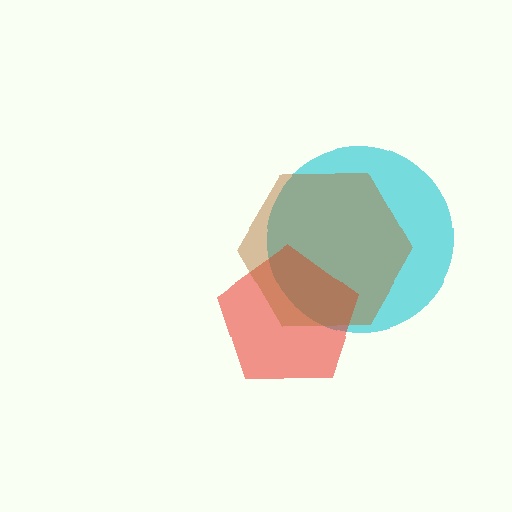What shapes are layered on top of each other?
The layered shapes are: a cyan circle, a red pentagon, a brown hexagon.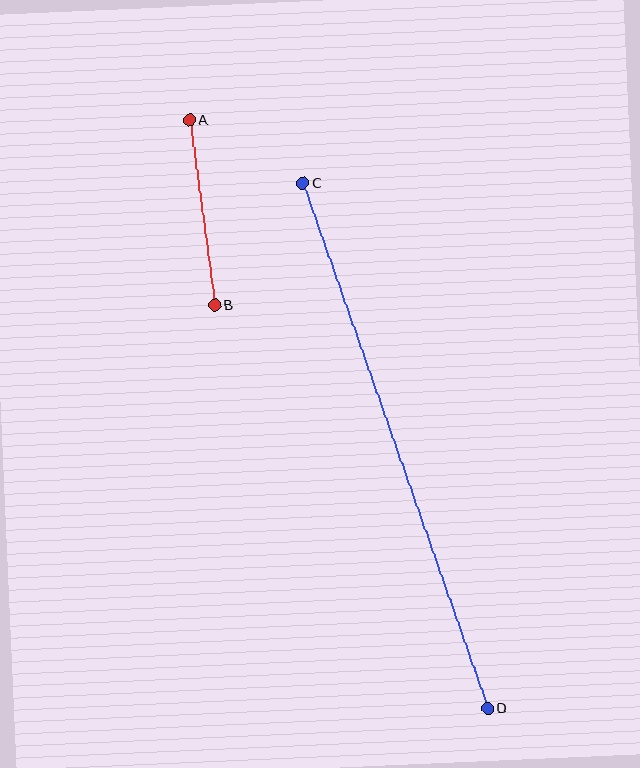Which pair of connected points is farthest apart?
Points C and D are farthest apart.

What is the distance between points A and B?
The distance is approximately 187 pixels.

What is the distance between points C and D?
The distance is approximately 557 pixels.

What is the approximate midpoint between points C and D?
The midpoint is at approximately (395, 446) pixels.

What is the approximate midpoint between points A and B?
The midpoint is at approximately (202, 213) pixels.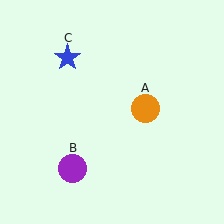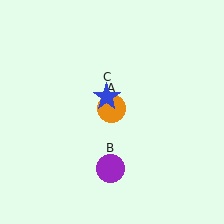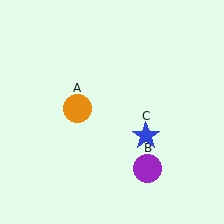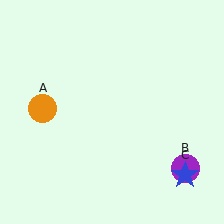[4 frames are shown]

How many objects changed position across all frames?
3 objects changed position: orange circle (object A), purple circle (object B), blue star (object C).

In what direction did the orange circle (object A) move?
The orange circle (object A) moved left.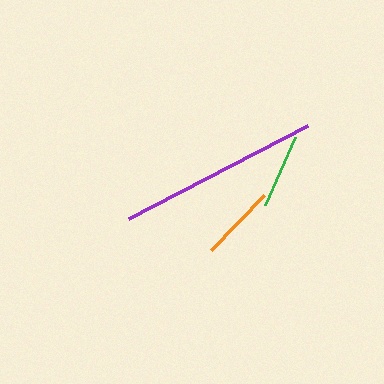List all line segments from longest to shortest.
From longest to shortest: purple, orange, green.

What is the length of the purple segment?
The purple segment is approximately 201 pixels long.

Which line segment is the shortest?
The green line is the shortest at approximately 75 pixels.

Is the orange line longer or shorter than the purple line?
The purple line is longer than the orange line.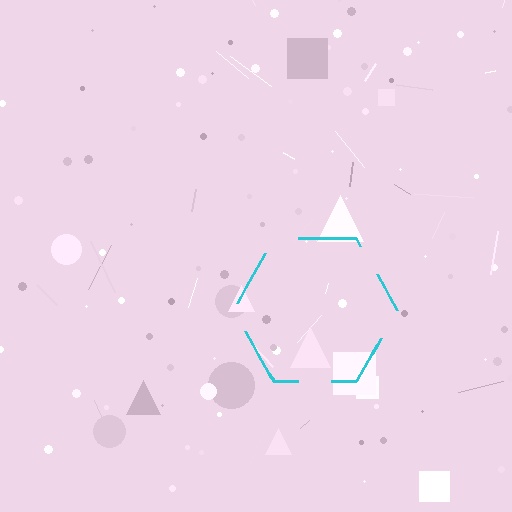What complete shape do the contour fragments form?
The contour fragments form a hexagon.